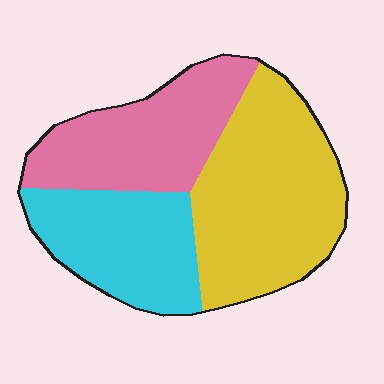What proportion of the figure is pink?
Pink covers around 30% of the figure.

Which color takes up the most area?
Yellow, at roughly 45%.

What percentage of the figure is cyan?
Cyan takes up about one quarter (1/4) of the figure.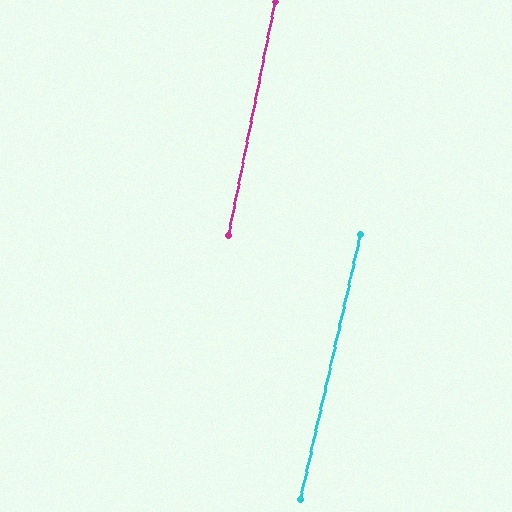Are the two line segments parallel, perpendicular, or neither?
Parallel — their directions differ by only 1.6°.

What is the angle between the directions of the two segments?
Approximately 2 degrees.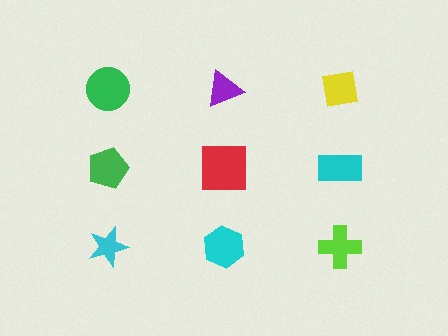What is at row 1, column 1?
A green circle.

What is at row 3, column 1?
A cyan star.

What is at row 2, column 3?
A cyan rectangle.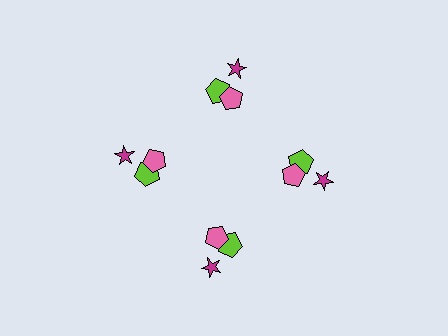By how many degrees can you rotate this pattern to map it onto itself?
The pattern maps onto itself every 90 degrees of rotation.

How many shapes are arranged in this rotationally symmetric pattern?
There are 12 shapes, arranged in 4 groups of 3.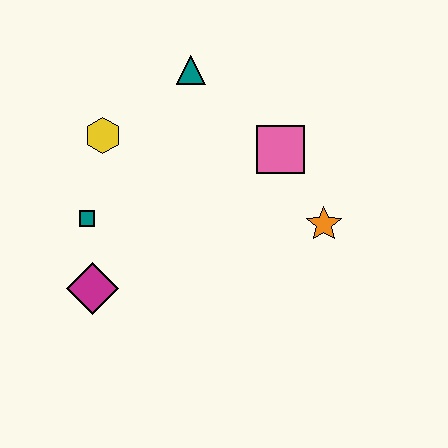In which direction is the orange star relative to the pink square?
The orange star is below the pink square.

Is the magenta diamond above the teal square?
No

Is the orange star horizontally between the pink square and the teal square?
No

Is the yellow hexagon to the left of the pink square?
Yes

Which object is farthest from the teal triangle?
The magenta diamond is farthest from the teal triangle.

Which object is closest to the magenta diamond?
The teal square is closest to the magenta diamond.